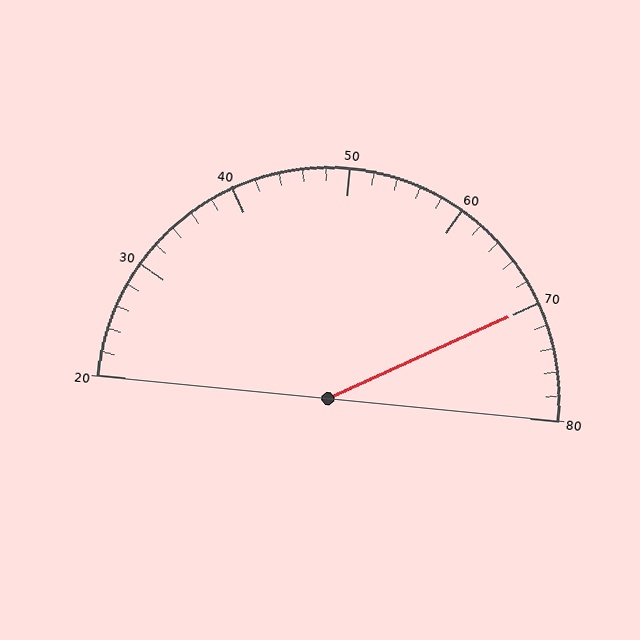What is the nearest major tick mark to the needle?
The nearest major tick mark is 70.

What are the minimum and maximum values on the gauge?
The gauge ranges from 20 to 80.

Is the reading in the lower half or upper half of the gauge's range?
The reading is in the upper half of the range (20 to 80).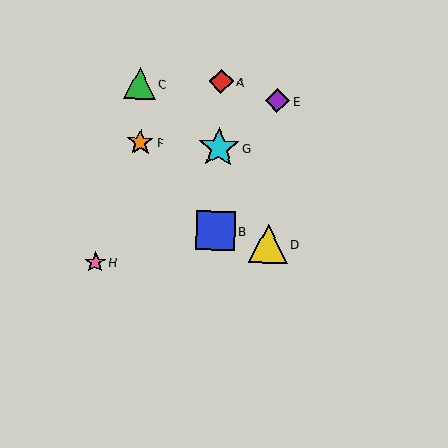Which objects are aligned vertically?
Objects A, B, G are aligned vertically.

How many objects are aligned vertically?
3 objects (A, B, G) are aligned vertically.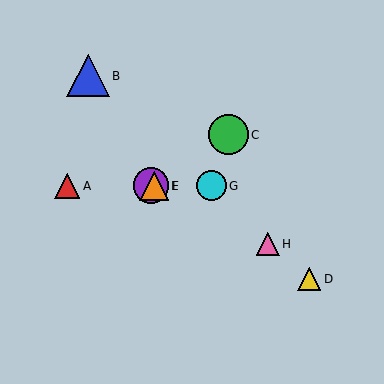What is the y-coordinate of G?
Object G is at y≈186.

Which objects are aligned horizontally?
Objects A, E, F, G are aligned horizontally.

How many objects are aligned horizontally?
4 objects (A, E, F, G) are aligned horizontally.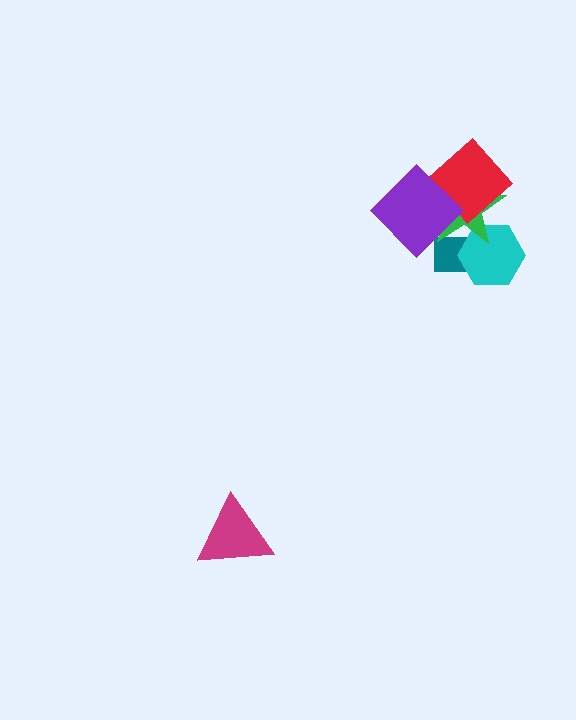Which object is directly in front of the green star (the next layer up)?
The red diamond is directly in front of the green star.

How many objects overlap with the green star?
4 objects overlap with the green star.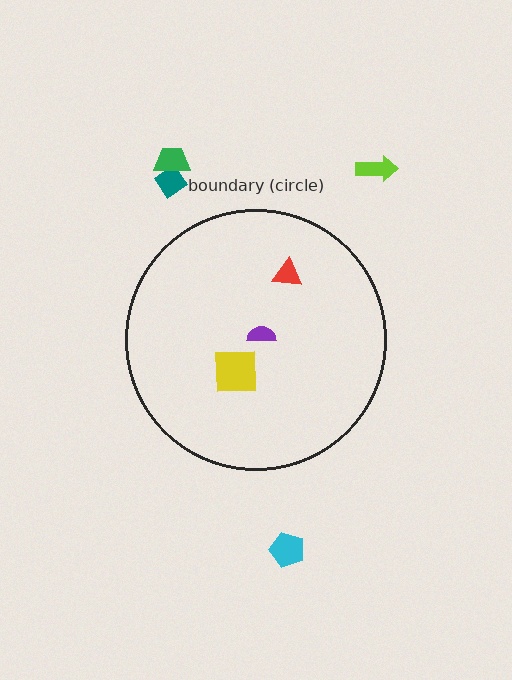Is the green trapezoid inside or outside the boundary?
Outside.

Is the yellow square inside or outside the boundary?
Inside.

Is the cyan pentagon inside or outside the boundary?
Outside.